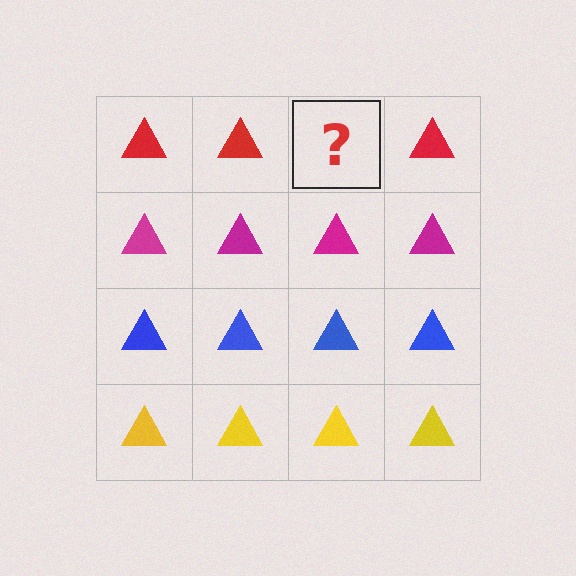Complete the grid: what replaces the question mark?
The question mark should be replaced with a red triangle.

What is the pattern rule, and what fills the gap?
The rule is that each row has a consistent color. The gap should be filled with a red triangle.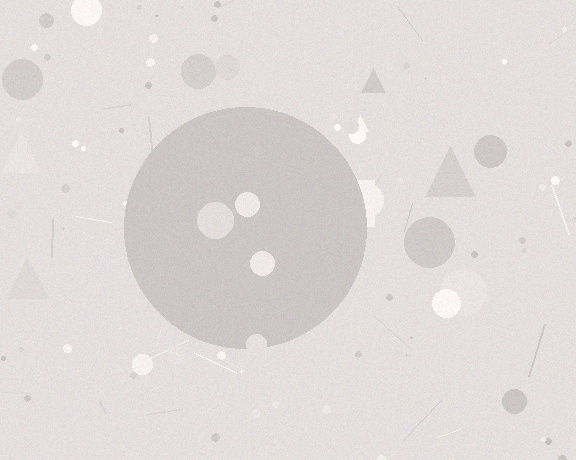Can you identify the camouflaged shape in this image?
The camouflaged shape is a circle.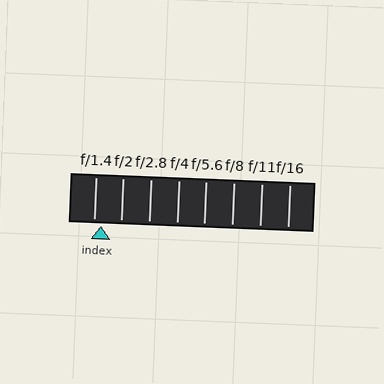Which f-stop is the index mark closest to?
The index mark is closest to f/1.4.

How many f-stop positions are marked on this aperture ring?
There are 8 f-stop positions marked.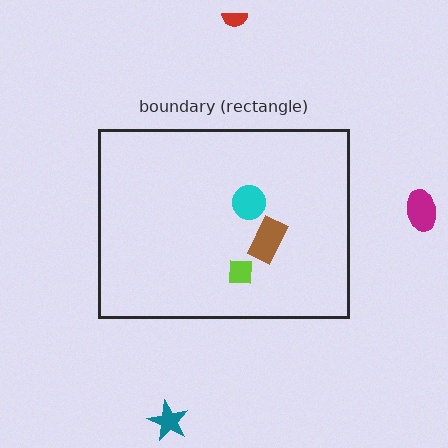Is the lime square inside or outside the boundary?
Inside.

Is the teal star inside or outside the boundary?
Outside.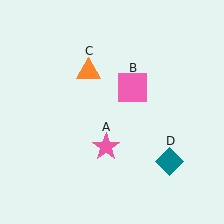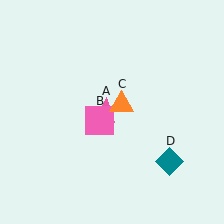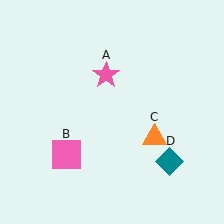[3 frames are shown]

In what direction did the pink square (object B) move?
The pink square (object B) moved down and to the left.